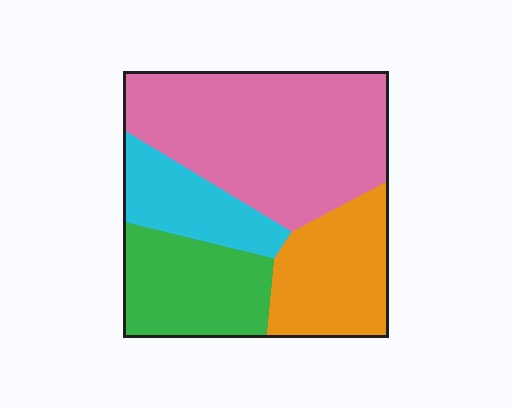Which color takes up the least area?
Cyan, at roughly 15%.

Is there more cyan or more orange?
Orange.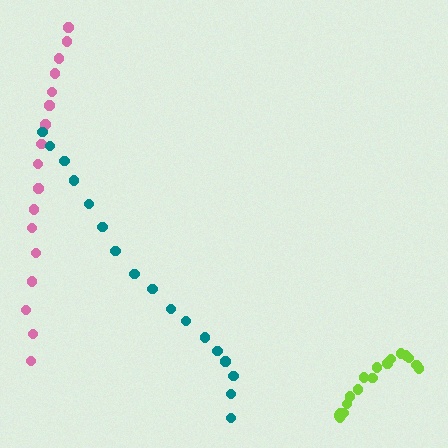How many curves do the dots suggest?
There are 3 distinct paths.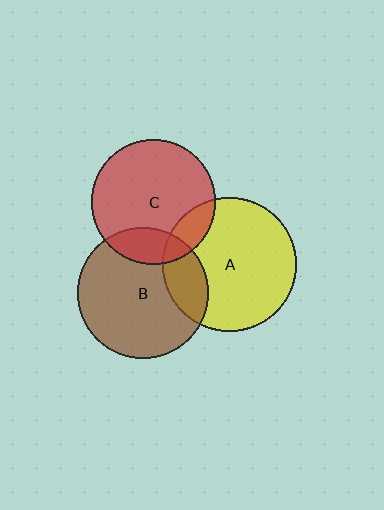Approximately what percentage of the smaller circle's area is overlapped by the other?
Approximately 20%.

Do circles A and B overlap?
Yes.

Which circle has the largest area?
Circle A (yellow).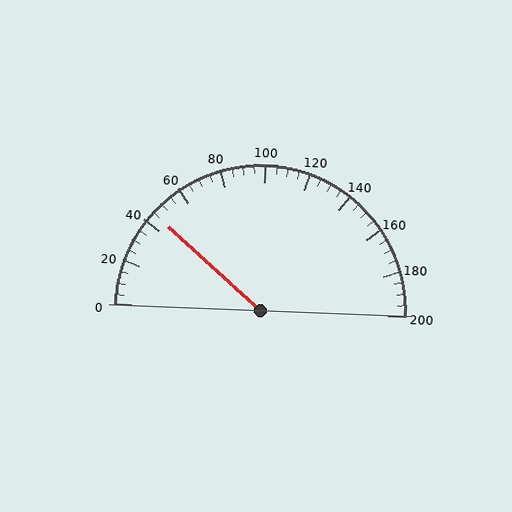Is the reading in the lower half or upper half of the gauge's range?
The reading is in the lower half of the range (0 to 200).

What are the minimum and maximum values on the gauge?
The gauge ranges from 0 to 200.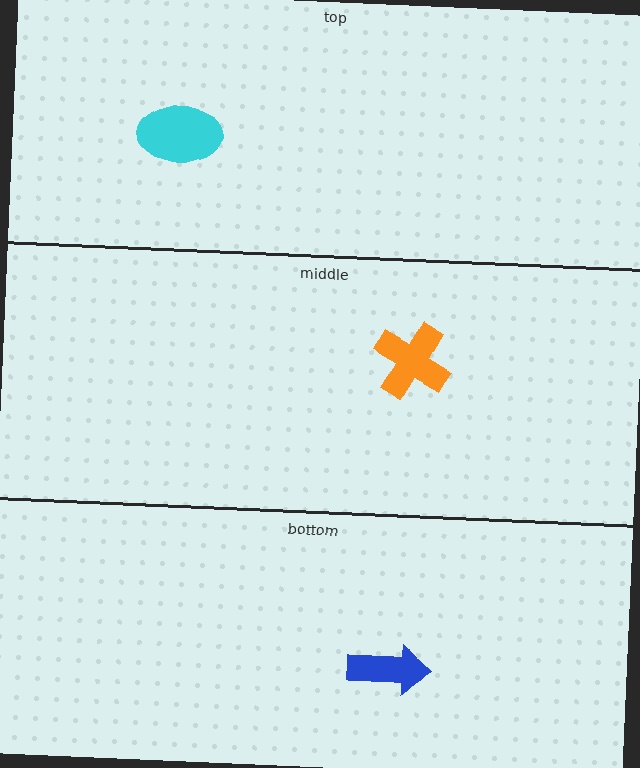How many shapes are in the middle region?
1.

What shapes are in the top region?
The cyan ellipse.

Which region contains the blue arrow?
The bottom region.